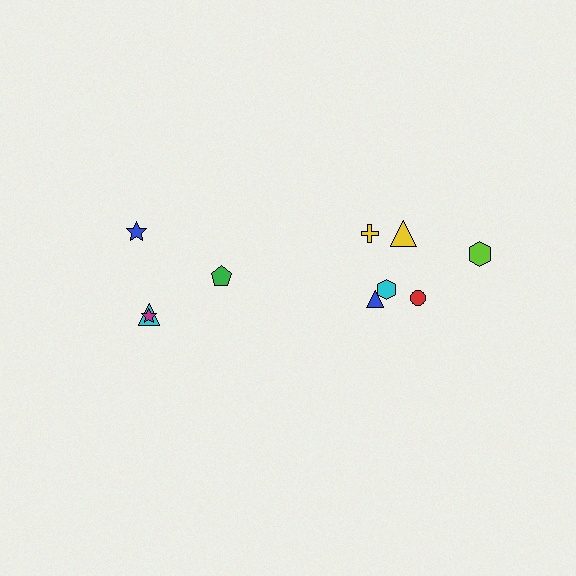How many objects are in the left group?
There are 4 objects.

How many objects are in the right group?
There are 6 objects.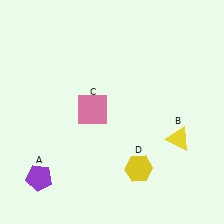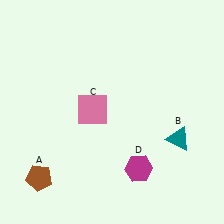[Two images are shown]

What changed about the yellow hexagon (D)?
In Image 1, D is yellow. In Image 2, it changed to magenta.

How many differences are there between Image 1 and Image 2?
There are 3 differences between the two images.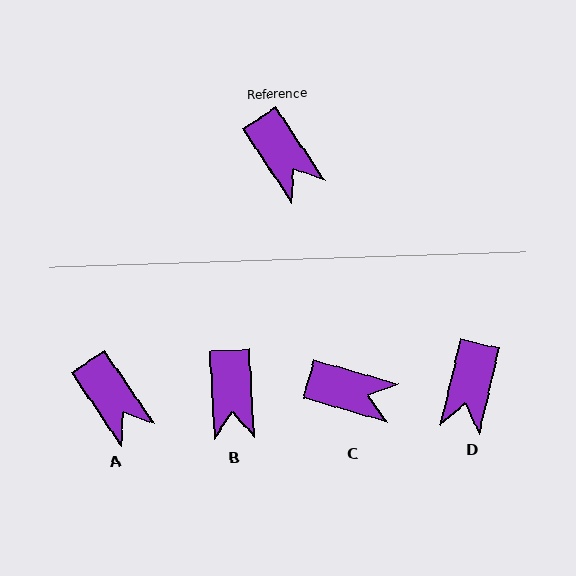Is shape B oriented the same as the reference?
No, it is off by about 31 degrees.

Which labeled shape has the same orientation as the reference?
A.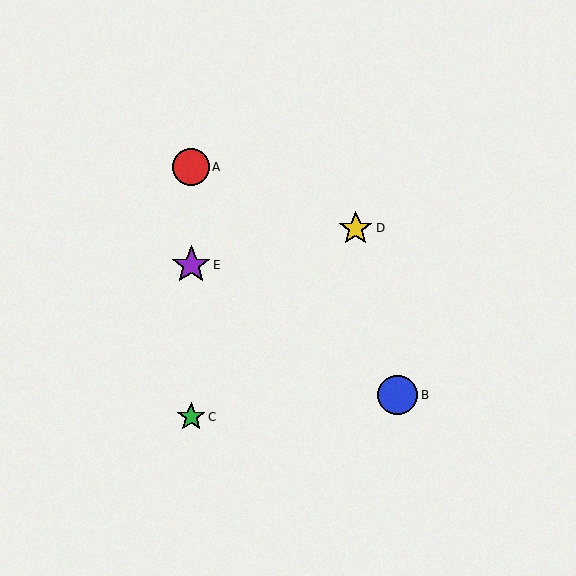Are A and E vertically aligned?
Yes, both are at x≈191.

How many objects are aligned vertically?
3 objects (A, C, E) are aligned vertically.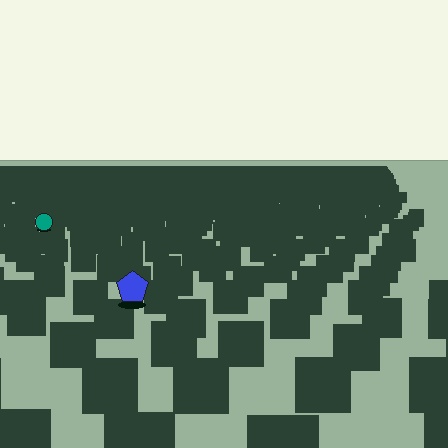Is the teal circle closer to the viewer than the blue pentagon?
No. The blue pentagon is closer — you can tell from the texture gradient: the ground texture is coarser near it.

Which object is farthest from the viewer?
The teal circle is farthest from the viewer. It appears smaller and the ground texture around it is denser.